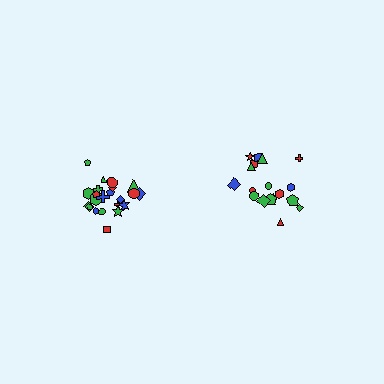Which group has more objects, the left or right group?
The left group.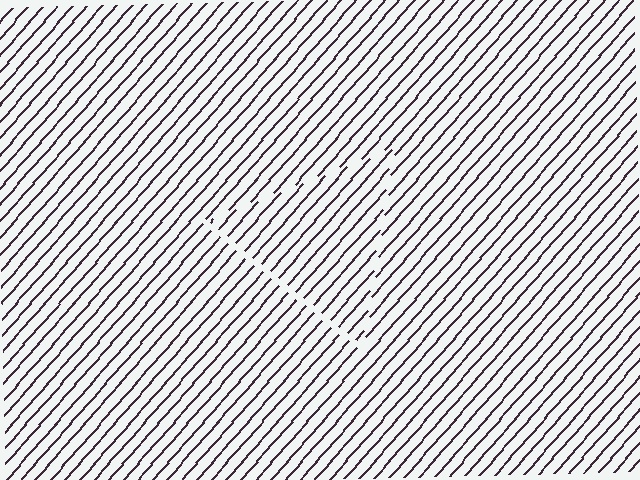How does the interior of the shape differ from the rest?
The interior of the shape contains the same grating, shifted by half a period — the contour is defined by the phase discontinuity where line-ends from the inner and outer gratings abut.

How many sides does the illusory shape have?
3 sides — the line-ends trace a triangle.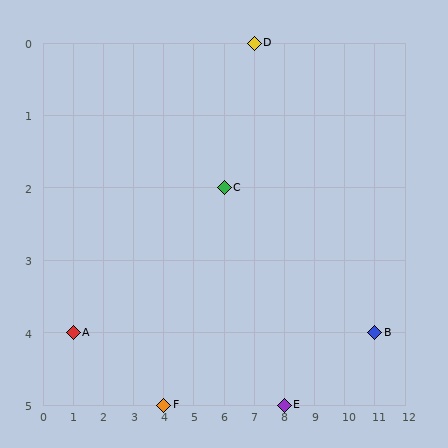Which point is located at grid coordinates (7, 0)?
Point D is at (7, 0).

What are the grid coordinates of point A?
Point A is at grid coordinates (1, 4).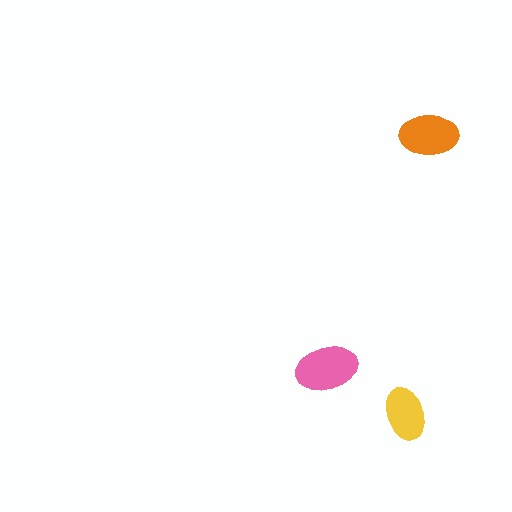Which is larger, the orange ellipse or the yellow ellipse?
The orange one.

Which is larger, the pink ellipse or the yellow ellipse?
The pink one.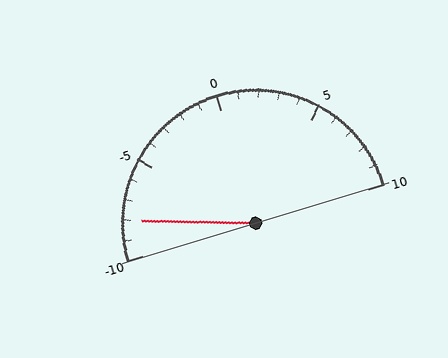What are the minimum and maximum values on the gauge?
The gauge ranges from -10 to 10.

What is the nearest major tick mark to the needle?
The nearest major tick mark is -10.